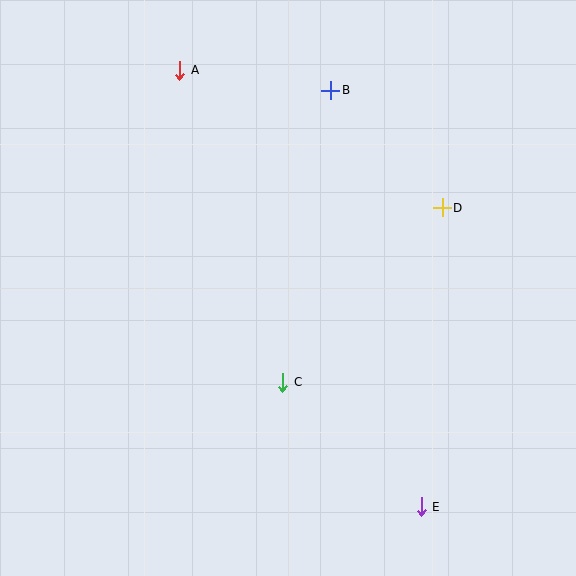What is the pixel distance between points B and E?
The distance between B and E is 426 pixels.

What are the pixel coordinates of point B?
Point B is at (331, 90).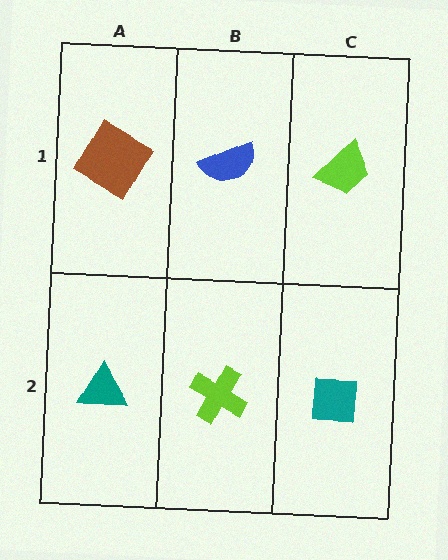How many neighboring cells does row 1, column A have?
2.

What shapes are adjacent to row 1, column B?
A lime cross (row 2, column B), a brown square (row 1, column A), a lime trapezoid (row 1, column C).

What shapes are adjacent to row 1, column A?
A teal triangle (row 2, column A), a blue semicircle (row 1, column B).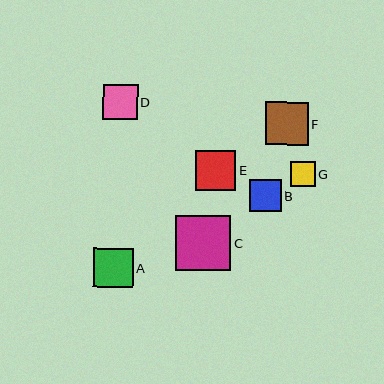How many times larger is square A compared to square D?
Square A is approximately 1.1 times the size of square D.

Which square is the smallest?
Square G is the smallest with a size of approximately 24 pixels.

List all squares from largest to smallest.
From largest to smallest: C, F, E, A, D, B, G.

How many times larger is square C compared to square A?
Square C is approximately 1.4 times the size of square A.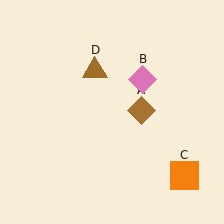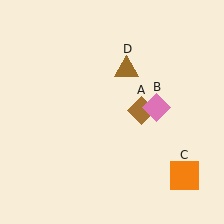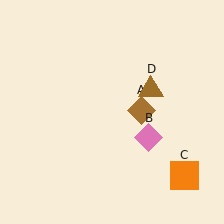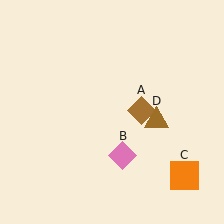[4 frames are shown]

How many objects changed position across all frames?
2 objects changed position: pink diamond (object B), brown triangle (object D).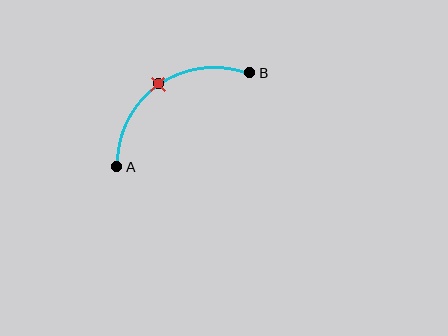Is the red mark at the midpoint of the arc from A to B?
Yes. The red mark lies on the arc at equal arc-length from both A and B — it is the arc midpoint.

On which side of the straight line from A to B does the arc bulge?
The arc bulges above and to the left of the straight line connecting A and B.